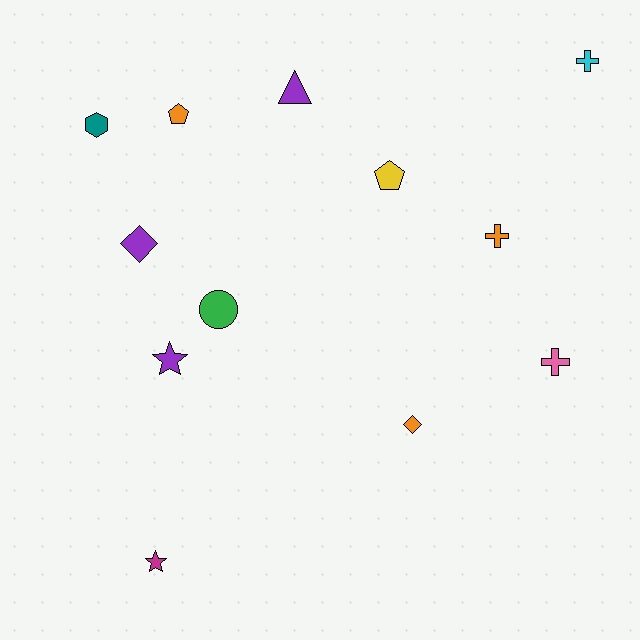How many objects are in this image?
There are 12 objects.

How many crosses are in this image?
There are 3 crosses.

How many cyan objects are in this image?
There is 1 cyan object.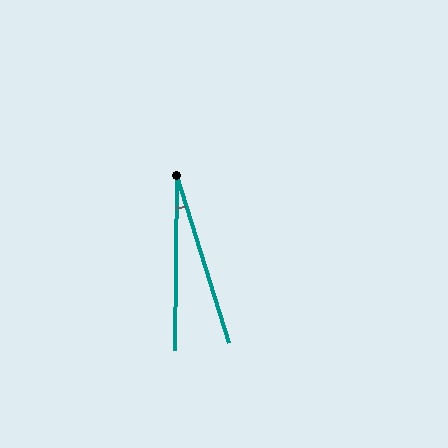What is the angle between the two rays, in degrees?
Approximately 18 degrees.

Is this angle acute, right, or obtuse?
It is acute.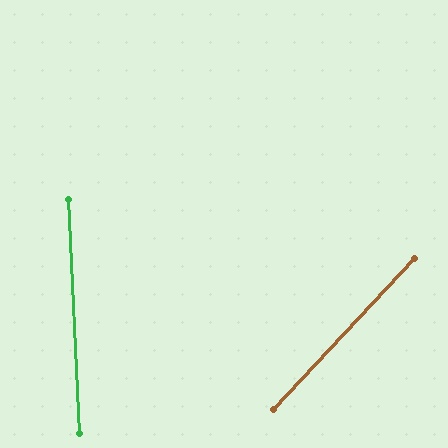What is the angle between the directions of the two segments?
Approximately 46 degrees.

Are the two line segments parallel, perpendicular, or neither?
Neither parallel nor perpendicular — they differ by about 46°.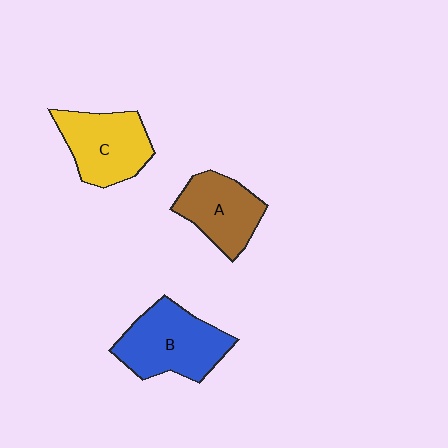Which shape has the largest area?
Shape B (blue).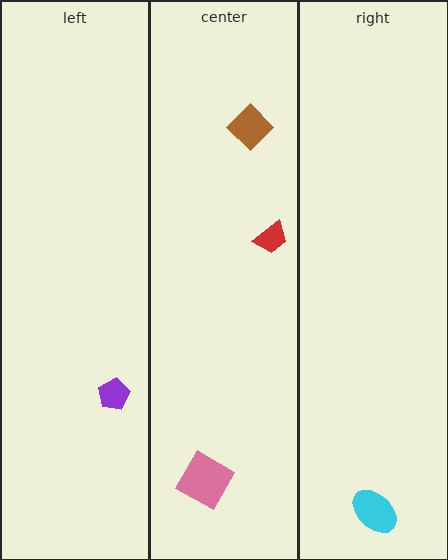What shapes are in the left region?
The purple pentagon.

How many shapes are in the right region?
1.